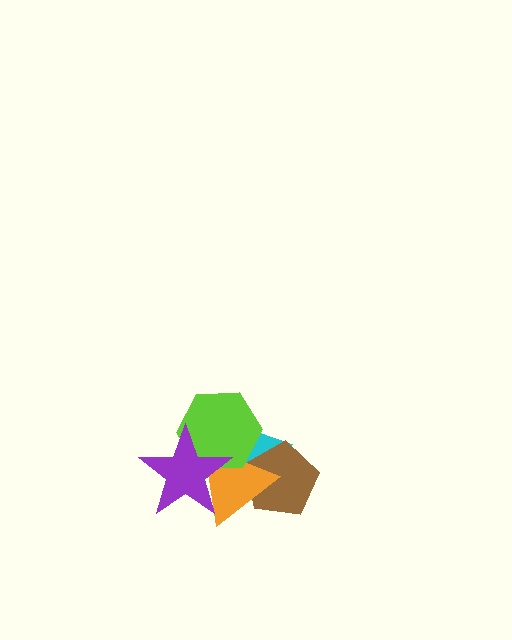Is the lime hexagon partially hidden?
Yes, it is partially covered by another shape.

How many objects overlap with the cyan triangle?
3 objects overlap with the cyan triangle.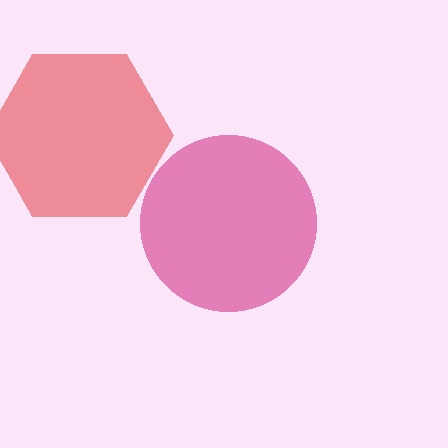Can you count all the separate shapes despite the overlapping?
Yes, there are 2 separate shapes.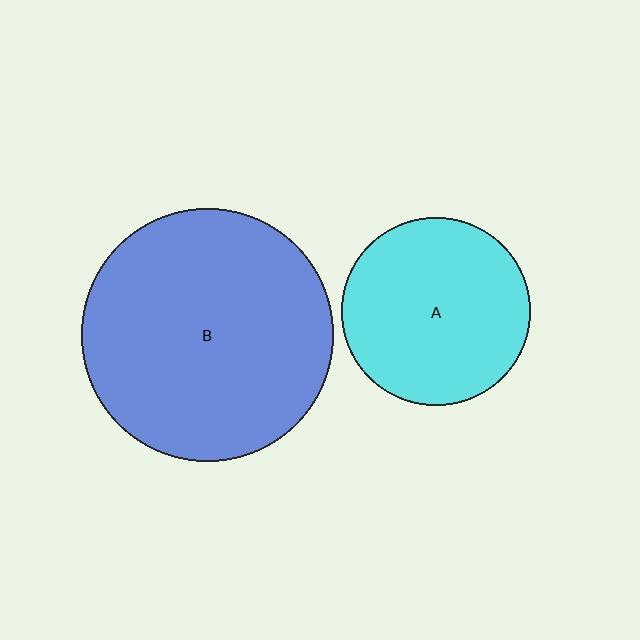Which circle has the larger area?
Circle B (blue).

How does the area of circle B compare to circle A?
Approximately 1.8 times.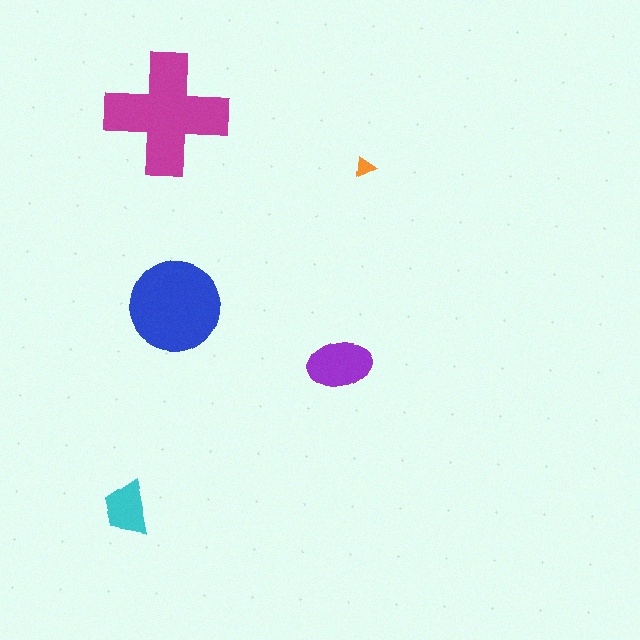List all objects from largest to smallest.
The magenta cross, the blue circle, the purple ellipse, the cyan trapezoid, the orange triangle.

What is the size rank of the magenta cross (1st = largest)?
1st.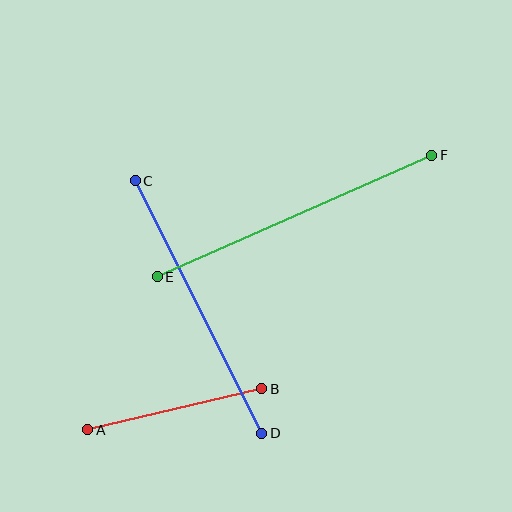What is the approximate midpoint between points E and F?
The midpoint is at approximately (295, 216) pixels.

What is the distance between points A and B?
The distance is approximately 178 pixels.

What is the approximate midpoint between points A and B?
The midpoint is at approximately (175, 409) pixels.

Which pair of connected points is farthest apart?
Points E and F are farthest apart.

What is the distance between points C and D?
The distance is approximately 282 pixels.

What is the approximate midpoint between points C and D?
The midpoint is at approximately (199, 307) pixels.